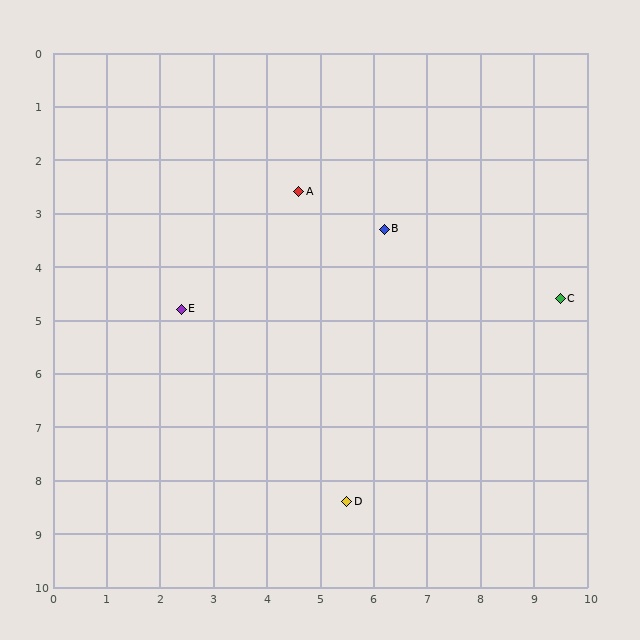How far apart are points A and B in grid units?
Points A and B are about 1.7 grid units apart.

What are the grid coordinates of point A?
Point A is at approximately (4.6, 2.6).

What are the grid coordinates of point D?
Point D is at approximately (5.5, 8.4).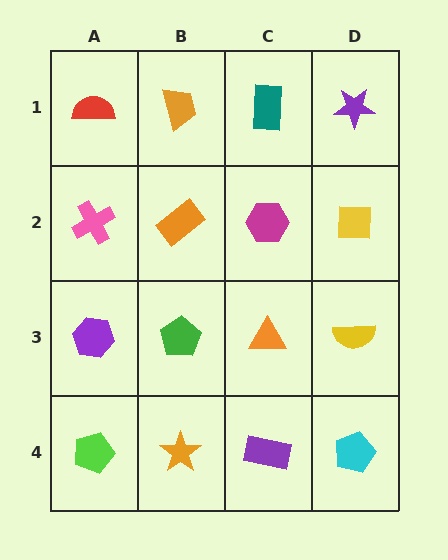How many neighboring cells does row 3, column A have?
3.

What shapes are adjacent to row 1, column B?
An orange rectangle (row 2, column B), a red semicircle (row 1, column A), a teal rectangle (row 1, column C).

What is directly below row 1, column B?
An orange rectangle.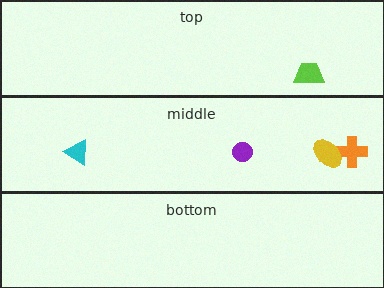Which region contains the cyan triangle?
The middle region.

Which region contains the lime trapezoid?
The top region.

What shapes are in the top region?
The lime trapezoid.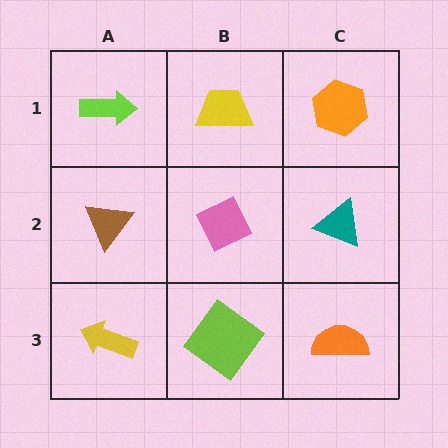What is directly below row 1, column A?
A brown triangle.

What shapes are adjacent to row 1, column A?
A brown triangle (row 2, column A), a yellow trapezoid (row 1, column B).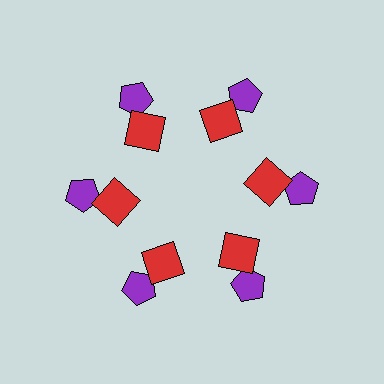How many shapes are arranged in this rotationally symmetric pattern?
There are 12 shapes, arranged in 6 groups of 2.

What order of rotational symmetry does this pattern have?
This pattern has 6-fold rotational symmetry.